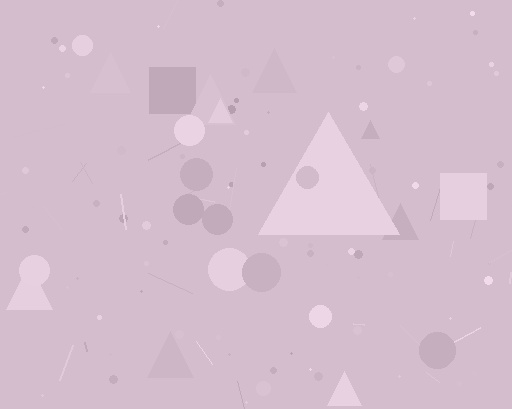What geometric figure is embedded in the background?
A triangle is embedded in the background.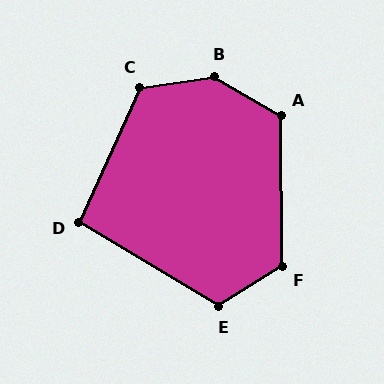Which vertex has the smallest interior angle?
D, at approximately 97 degrees.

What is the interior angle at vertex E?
Approximately 117 degrees (obtuse).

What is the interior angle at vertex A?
Approximately 121 degrees (obtuse).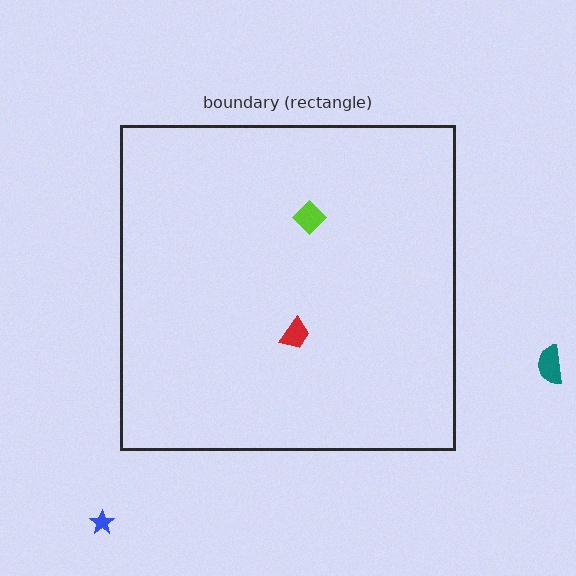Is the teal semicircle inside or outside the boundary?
Outside.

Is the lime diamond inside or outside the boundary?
Inside.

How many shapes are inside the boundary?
2 inside, 2 outside.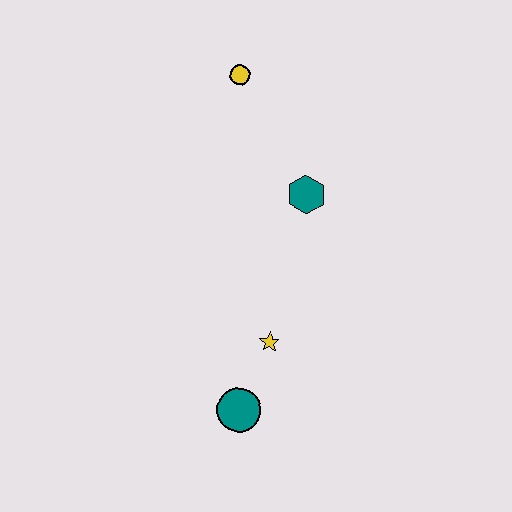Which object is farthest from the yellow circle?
The teal circle is farthest from the yellow circle.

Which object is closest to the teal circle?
The yellow star is closest to the teal circle.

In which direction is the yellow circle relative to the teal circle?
The yellow circle is above the teal circle.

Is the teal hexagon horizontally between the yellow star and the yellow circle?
No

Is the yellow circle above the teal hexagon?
Yes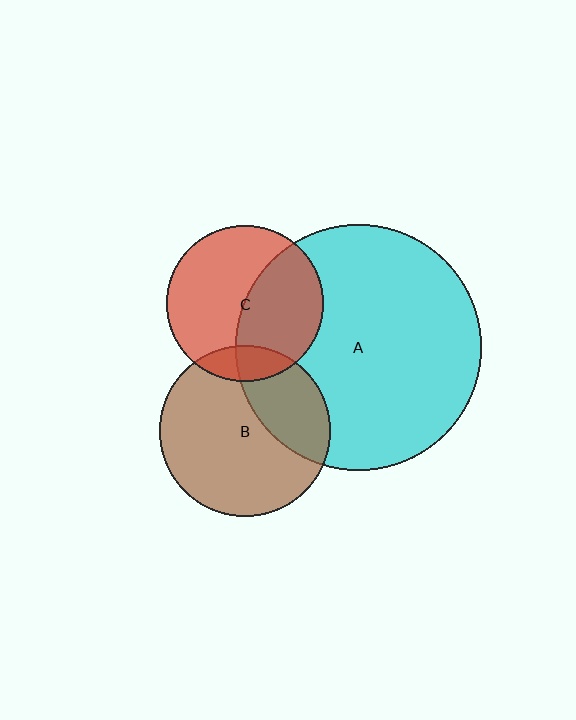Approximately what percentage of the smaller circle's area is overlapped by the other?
Approximately 45%.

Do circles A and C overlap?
Yes.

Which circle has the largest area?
Circle A (cyan).